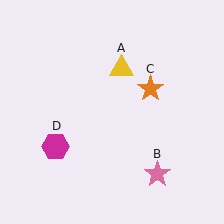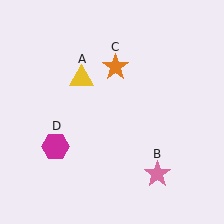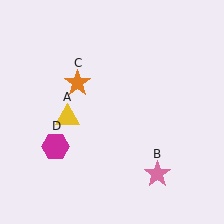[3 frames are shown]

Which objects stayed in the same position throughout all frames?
Pink star (object B) and magenta hexagon (object D) remained stationary.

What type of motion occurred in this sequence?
The yellow triangle (object A), orange star (object C) rotated counterclockwise around the center of the scene.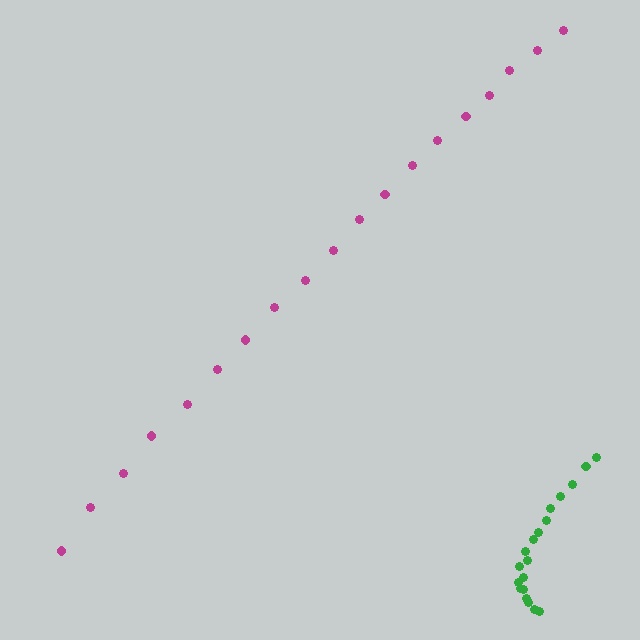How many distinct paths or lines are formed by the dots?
There are 2 distinct paths.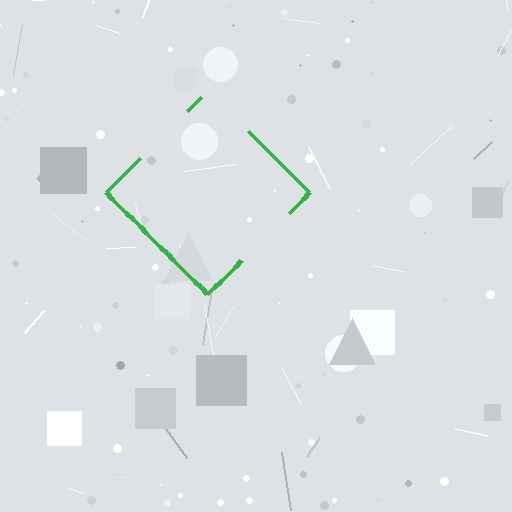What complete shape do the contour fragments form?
The contour fragments form a diamond.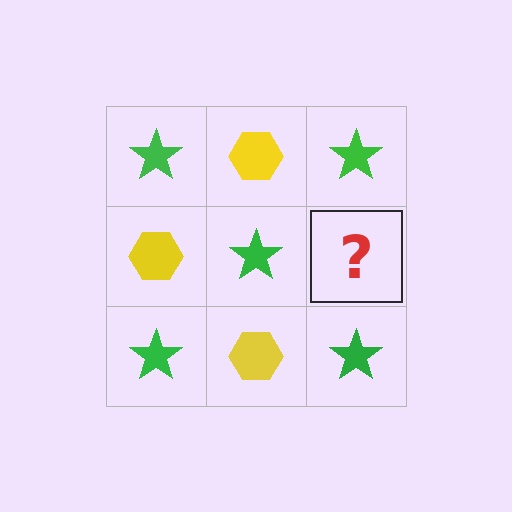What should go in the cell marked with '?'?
The missing cell should contain a yellow hexagon.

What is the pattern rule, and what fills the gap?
The rule is that it alternates green star and yellow hexagon in a checkerboard pattern. The gap should be filled with a yellow hexagon.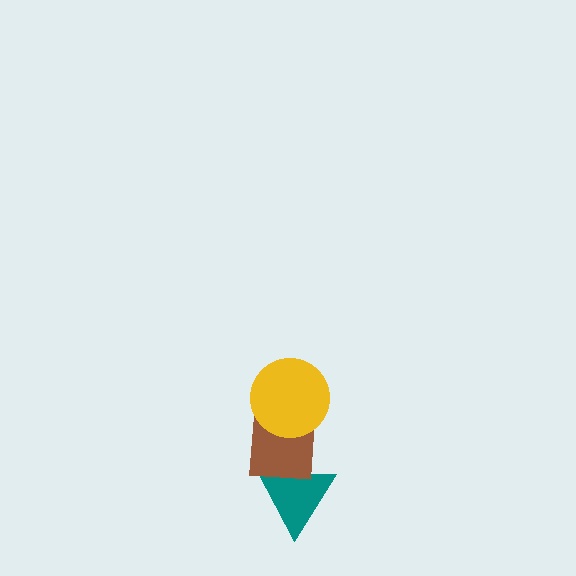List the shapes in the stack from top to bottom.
From top to bottom: the yellow circle, the brown square, the teal triangle.